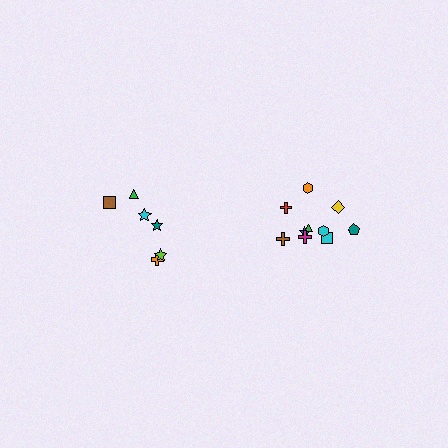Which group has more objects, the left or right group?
The right group.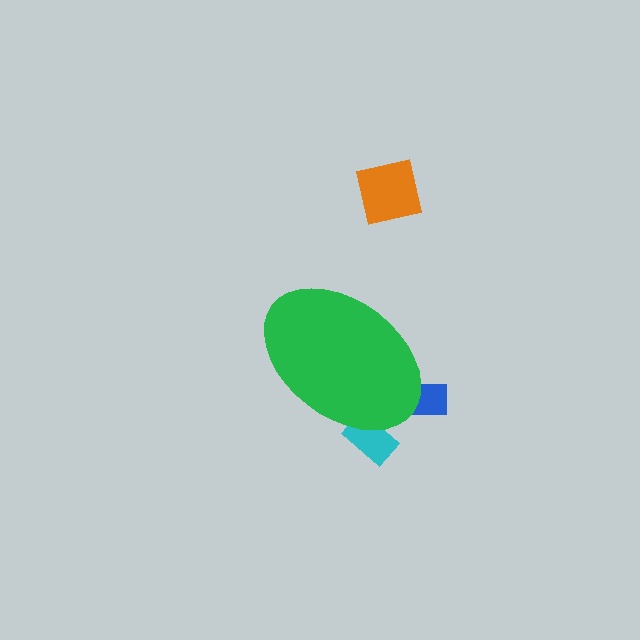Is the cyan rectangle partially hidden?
Yes, the cyan rectangle is partially hidden behind the green ellipse.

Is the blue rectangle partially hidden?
Yes, the blue rectangle is partially hidden behind the green ellipse.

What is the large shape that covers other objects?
A green ellipse.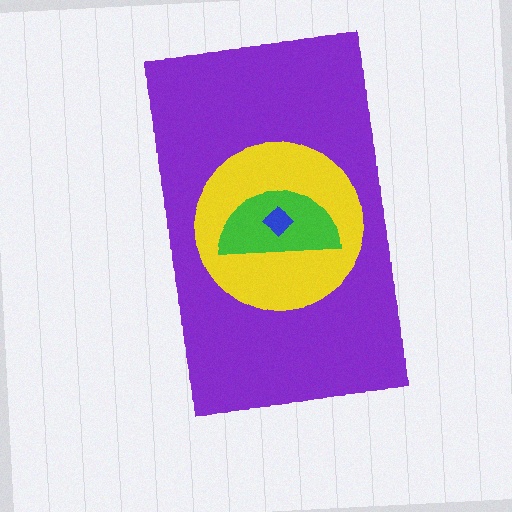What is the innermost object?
The blue diamond.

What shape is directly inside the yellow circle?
The green semicircle.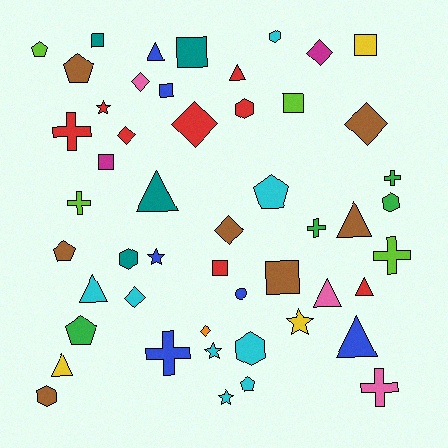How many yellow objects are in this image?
There are 3 yellow objects.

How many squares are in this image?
There are 8 squares.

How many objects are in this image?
There are 50 objects.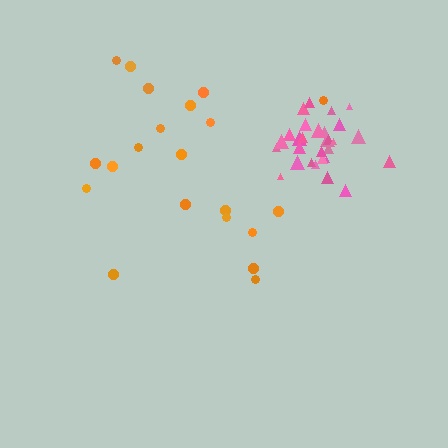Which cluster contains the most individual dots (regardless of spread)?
Pink (29).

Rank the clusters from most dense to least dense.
pink, orange.